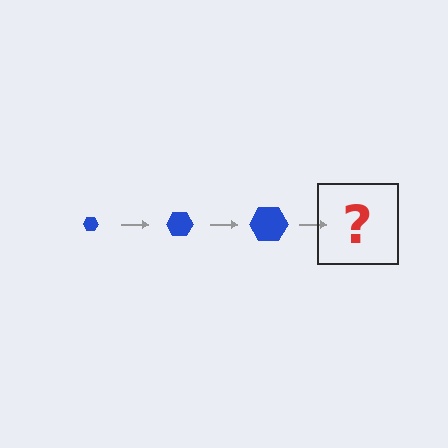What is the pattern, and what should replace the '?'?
The pattern is that the hexagon gets progressively larger each step. The '?' should be a blue hexagon, larger than the previous one.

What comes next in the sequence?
The next element should be a blue hexagon, larger than the previous one.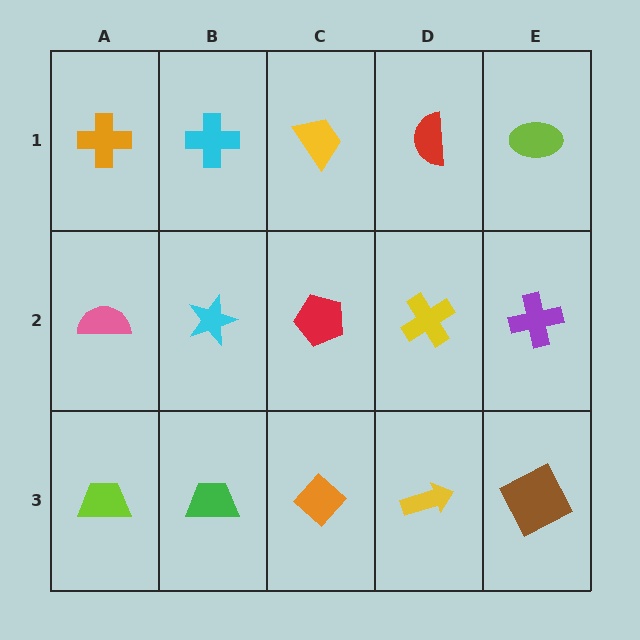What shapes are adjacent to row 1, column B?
A cyan star (row 2, column B), an orange cross (row 1, column A), a yellow trapezoid (row 1, column C).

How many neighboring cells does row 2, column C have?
4.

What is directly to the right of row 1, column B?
A yellow trapezoid.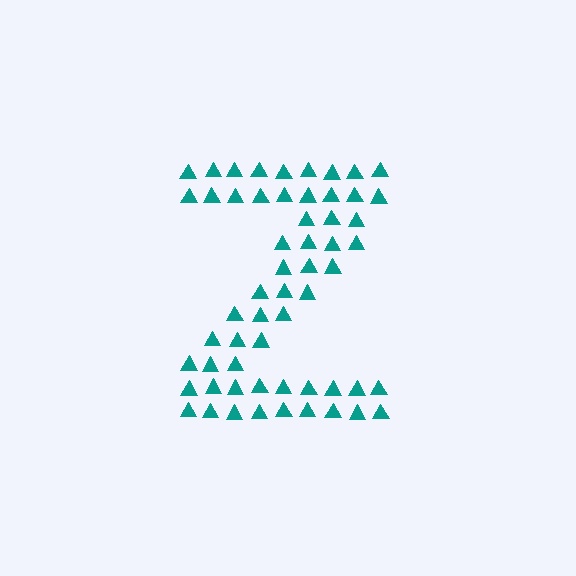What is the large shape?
The large shape is the letter Z.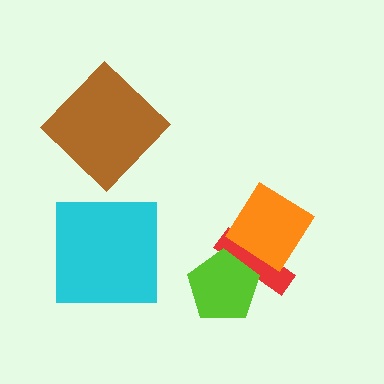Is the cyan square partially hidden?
No, no other shape covers it.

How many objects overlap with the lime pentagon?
1 object overlaps with the lime pentagon.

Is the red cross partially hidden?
Yes, it is partially covered by another shape.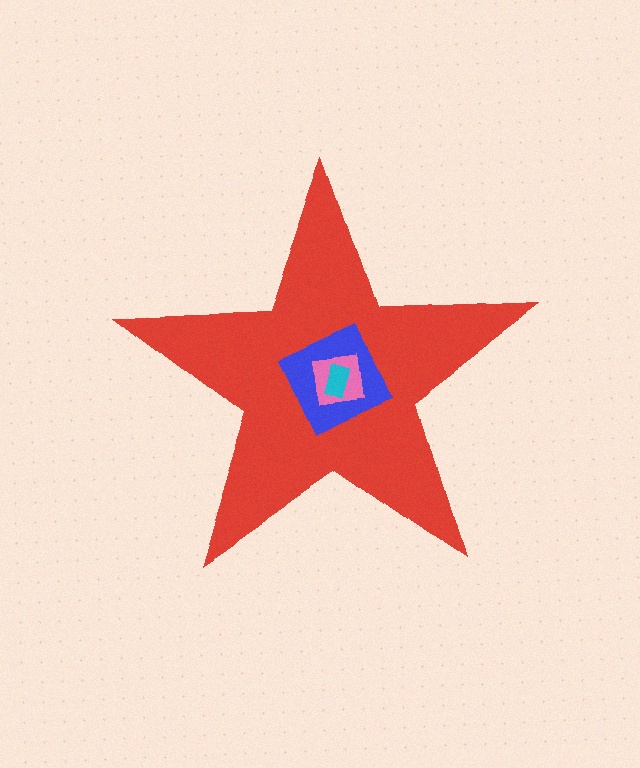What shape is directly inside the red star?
The blue square.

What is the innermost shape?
The cyan rectangle.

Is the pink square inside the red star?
Yes.